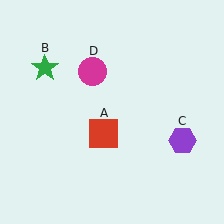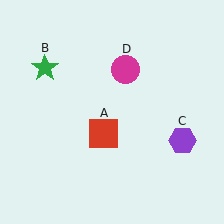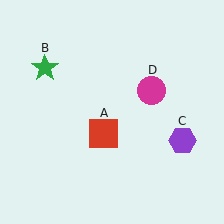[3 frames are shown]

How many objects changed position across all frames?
1 object changed position: magenta circle (object D).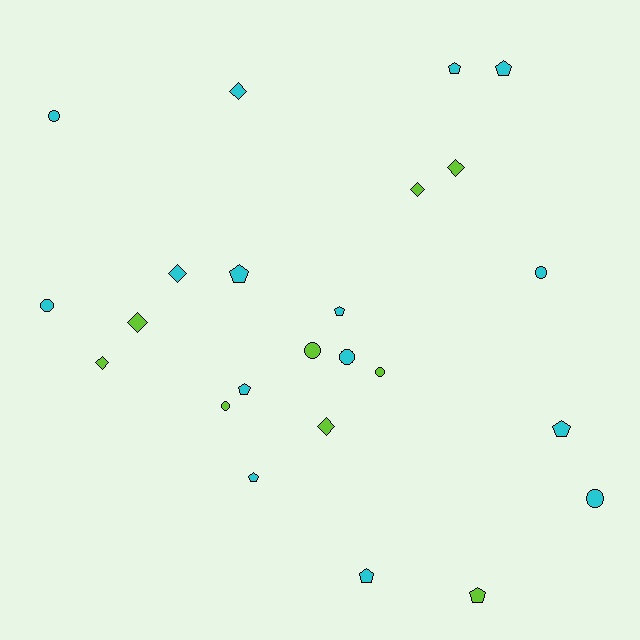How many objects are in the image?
There are 24 objects.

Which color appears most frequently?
Cyan, with 15 objects.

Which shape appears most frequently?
Pentagon, with 9 objects.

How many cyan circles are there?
There are 5 cyan circles.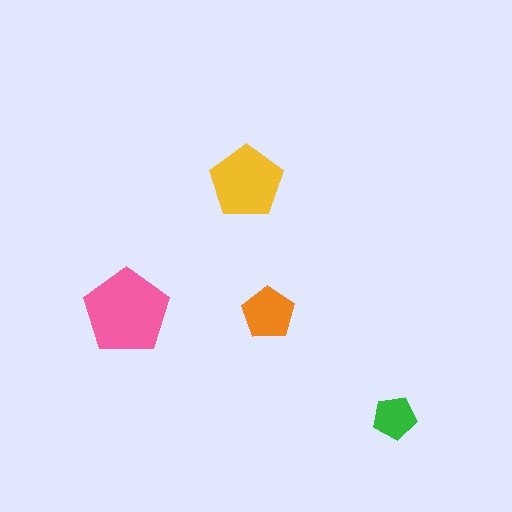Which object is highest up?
The yellow pentagon is topmost.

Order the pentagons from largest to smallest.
the pink one, the yellow one, the orange one, the green one.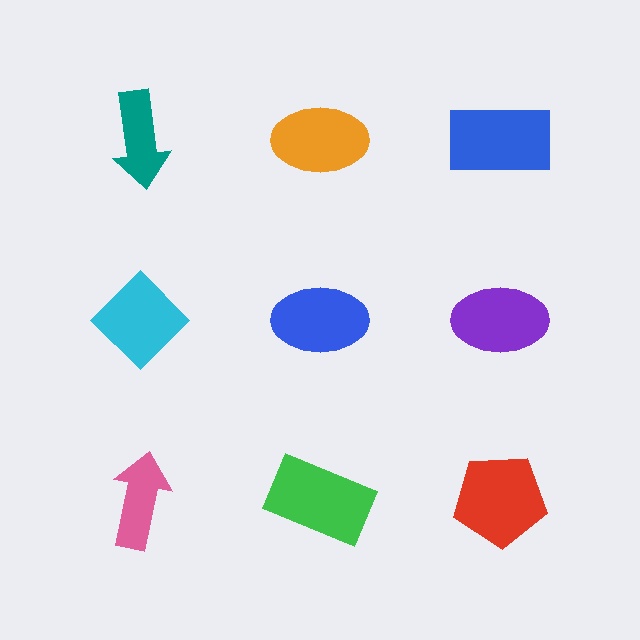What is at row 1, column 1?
A teal arrow.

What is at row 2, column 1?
A cyan diamond.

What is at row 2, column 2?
A blue ellipse.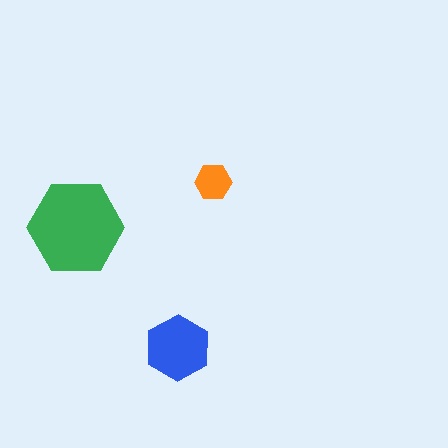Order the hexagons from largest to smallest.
the green one, the blue one, the orange one.